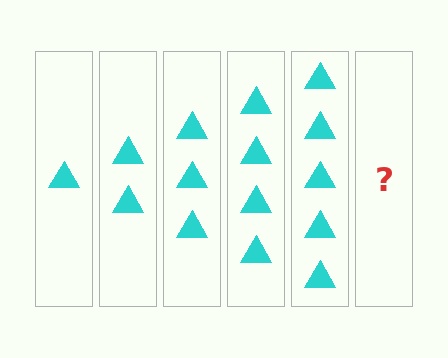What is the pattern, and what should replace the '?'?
The pattern is that each step adds one more triangle. The '?' should be 6 triangles.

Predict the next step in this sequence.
The next step is 6 triangles.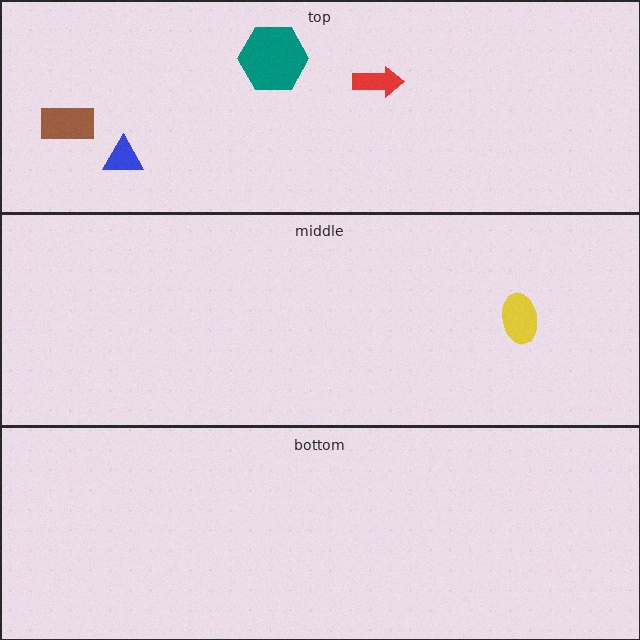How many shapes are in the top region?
4.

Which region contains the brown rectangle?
The top region.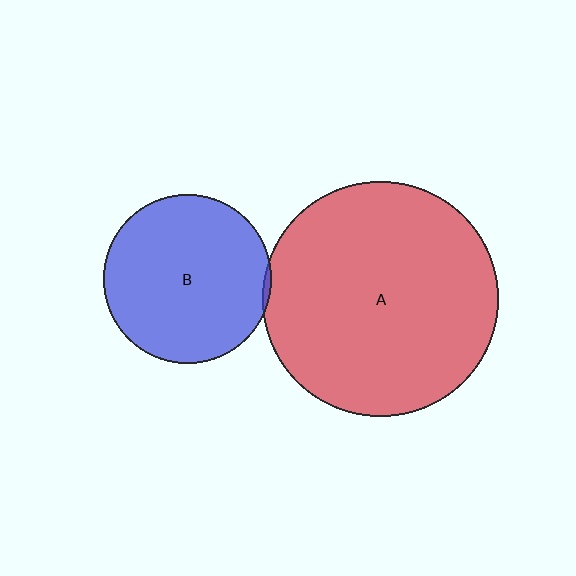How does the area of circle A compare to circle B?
Approximately 2.0 times.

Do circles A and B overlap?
Yes.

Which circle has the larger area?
Circle A (red).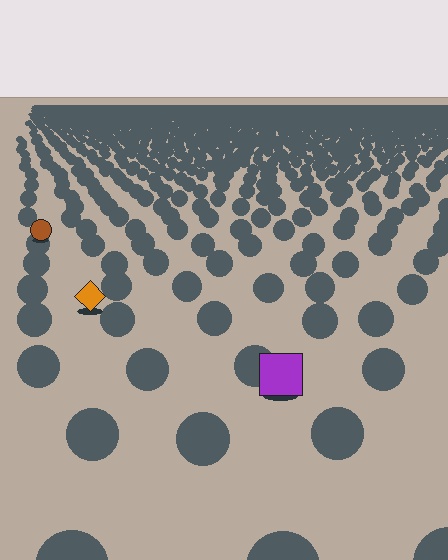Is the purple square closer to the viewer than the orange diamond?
Yes. The purple square is closer — you can tell from the texture gradient: the ground texture is coarser near it.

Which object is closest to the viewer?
The purple square is closest. The texture marks near it are larger and more spread out.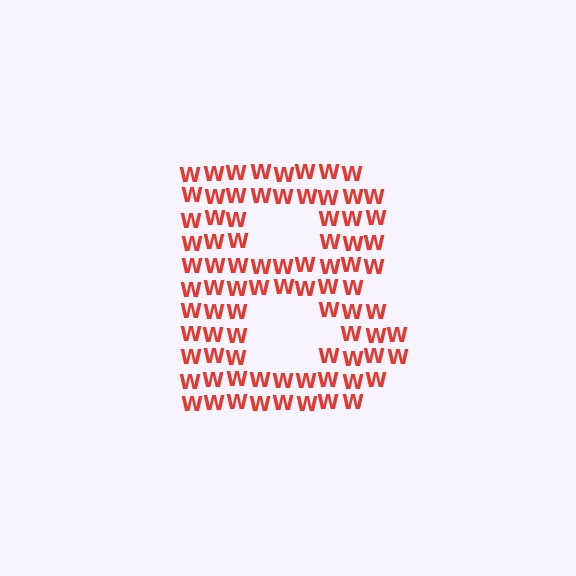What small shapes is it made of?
It is made of small letter W's.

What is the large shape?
The large shape is the letter B.